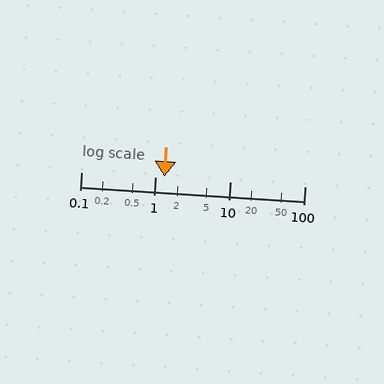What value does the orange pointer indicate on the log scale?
The pointer indicates approximately 1.3.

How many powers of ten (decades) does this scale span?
The scale spans 3 decades, from 0.1 to 100.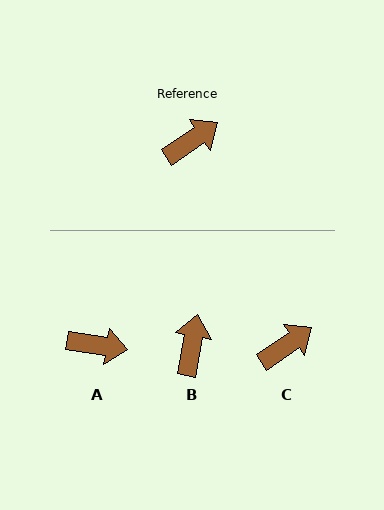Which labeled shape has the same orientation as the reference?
C.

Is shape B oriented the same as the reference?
No, it is off by about 45 degrees.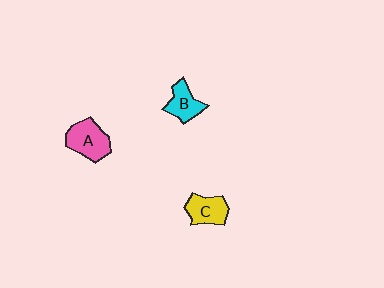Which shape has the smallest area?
Shape B (cyan).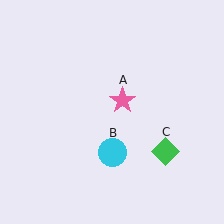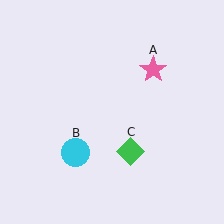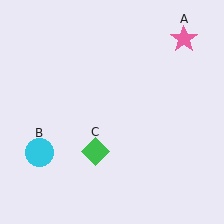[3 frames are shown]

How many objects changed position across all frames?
3 objects changed position: pink star (object A), cyan circle (object B), green diamond (object C).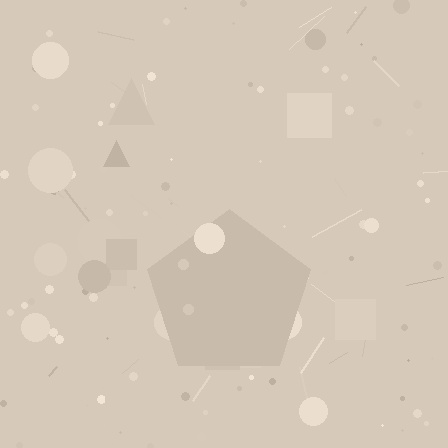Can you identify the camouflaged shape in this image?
The camouflaged shape is a pentagon.